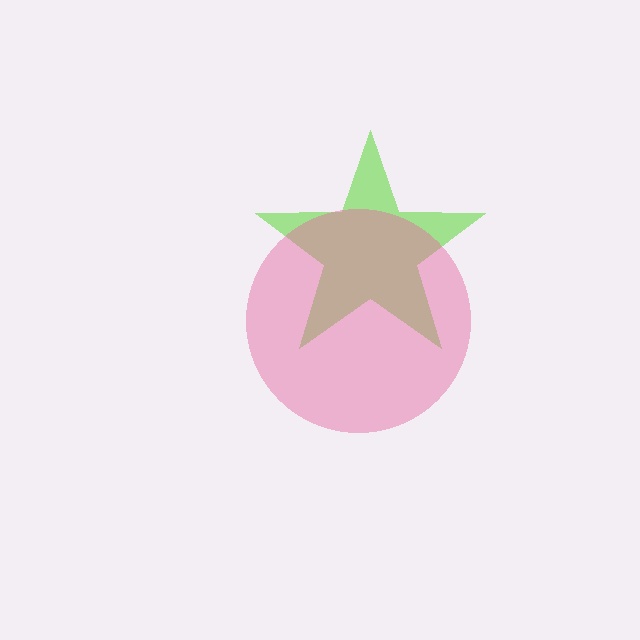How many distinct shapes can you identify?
There are 2 distinct shapes: a lime star, a pink circle.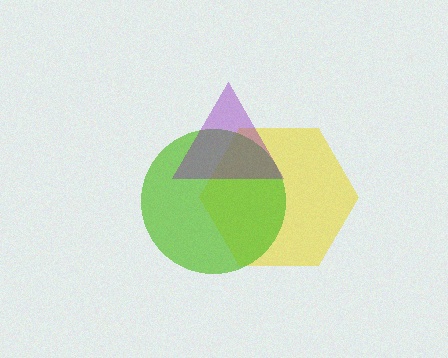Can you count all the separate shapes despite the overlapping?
Yes, there are 3 separate shapes.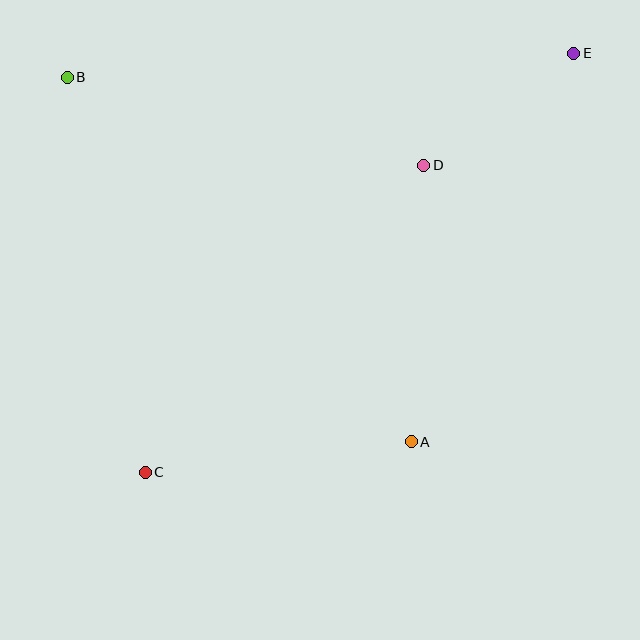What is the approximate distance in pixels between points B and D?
The distance between B and D is approximately 367 pixels.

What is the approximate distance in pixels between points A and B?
The distance between A and B is approximately 501 pixels.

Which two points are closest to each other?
Points D and E are closest to each other.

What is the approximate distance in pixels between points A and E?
The distance between A and E is approximately 421 pixels.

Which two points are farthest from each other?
Points C and E are farthest from each other.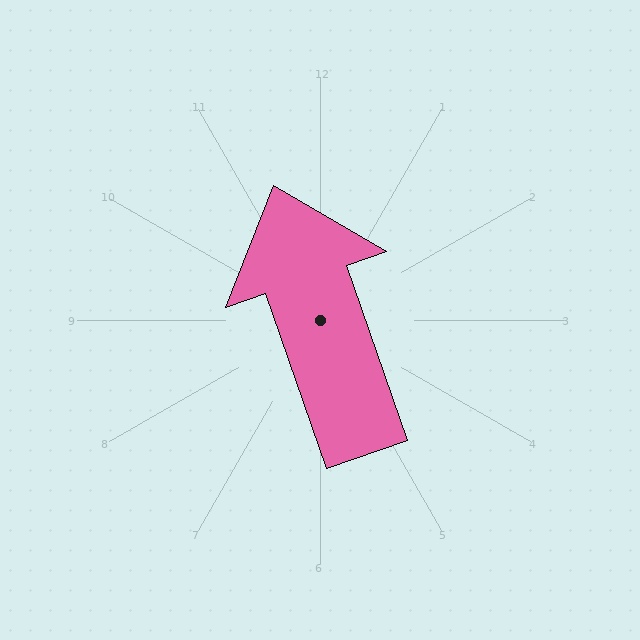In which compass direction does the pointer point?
North.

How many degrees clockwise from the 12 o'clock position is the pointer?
Approximately 341 degrees.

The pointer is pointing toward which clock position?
Roughly 11 o'clock.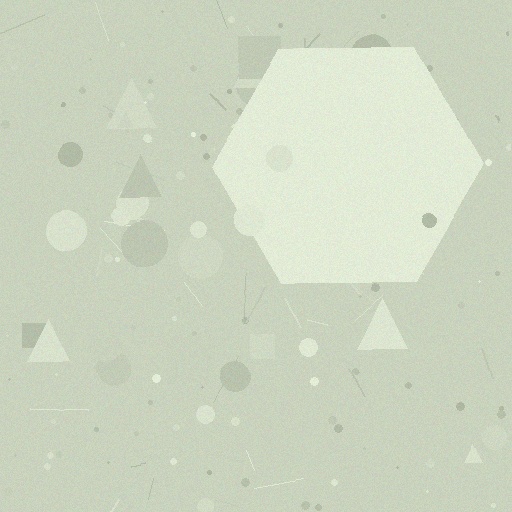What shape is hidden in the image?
A hexagon is hidden in the image.